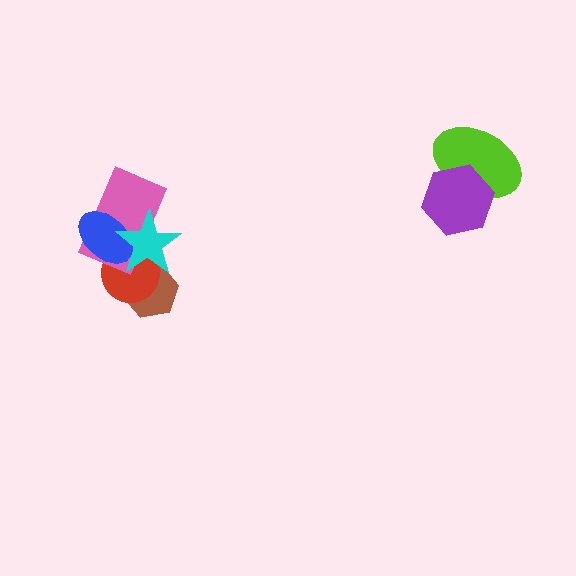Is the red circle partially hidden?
Yes, it is partially covered by another shape.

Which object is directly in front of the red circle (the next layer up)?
The pink rectangle is directly in front of the red circle.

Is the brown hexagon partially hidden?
Yes, it is partially covered by another shape.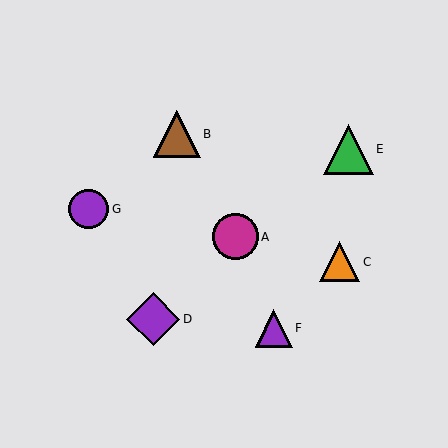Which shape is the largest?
The purple diamond (labeled D) is the largest.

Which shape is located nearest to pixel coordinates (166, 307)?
The purple diamond (labeled D) at (153, 319) is nearest to that location.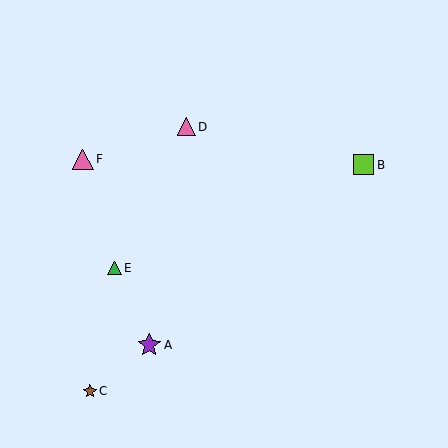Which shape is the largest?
The purple star (labeled A) is the largest.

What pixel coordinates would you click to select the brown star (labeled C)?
Click at (90, 391) to select the brown star C.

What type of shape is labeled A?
Shape A is a purple star.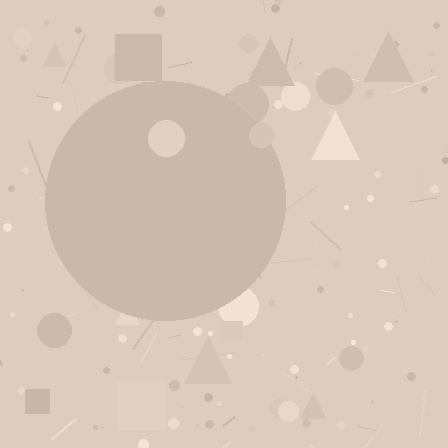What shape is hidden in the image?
A circle is hidden in the image.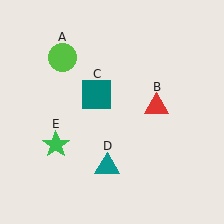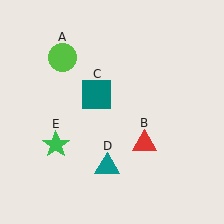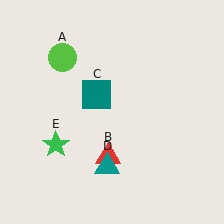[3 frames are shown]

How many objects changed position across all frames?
1 object changed position: red triangle (object B).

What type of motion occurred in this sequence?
The red triangle (object B) rotated clockwise around the center of the scene.